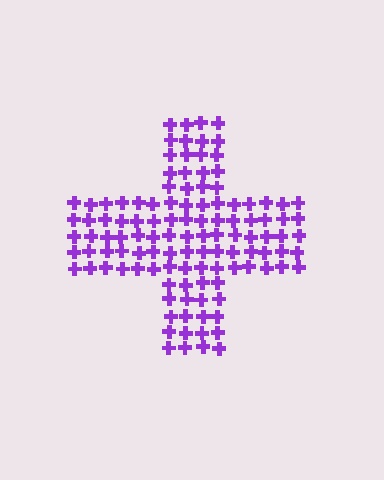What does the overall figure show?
The overall figure shows a cross.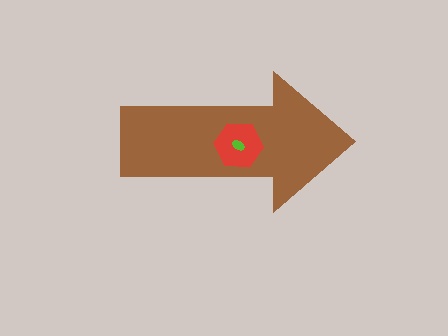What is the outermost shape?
The brown arrow.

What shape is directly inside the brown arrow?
The red hexagon.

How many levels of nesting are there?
3.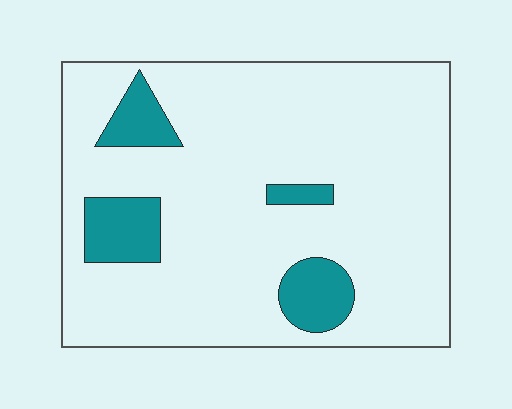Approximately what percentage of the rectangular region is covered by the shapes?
Approximately 15%.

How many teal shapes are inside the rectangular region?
4.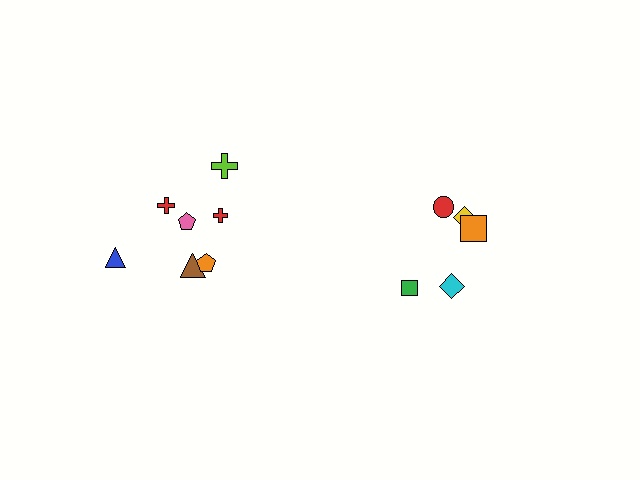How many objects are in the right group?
There are 5 objects.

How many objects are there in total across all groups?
There are 12 objects.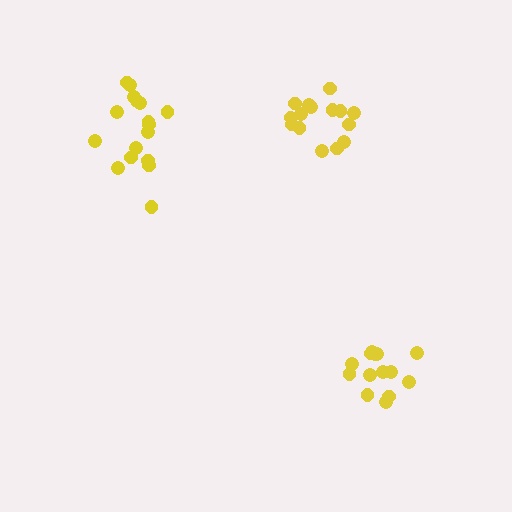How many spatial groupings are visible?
There are 3 spatial groupings.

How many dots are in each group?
Group 1: 17 dots, Group 2: 14 dots, Group 3: 15 dots (46 total).